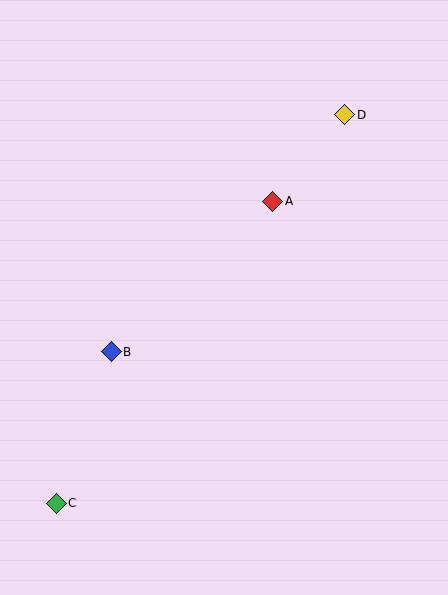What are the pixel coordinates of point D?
Point D is at (345, 115).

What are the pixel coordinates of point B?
Point B is at (111, 352).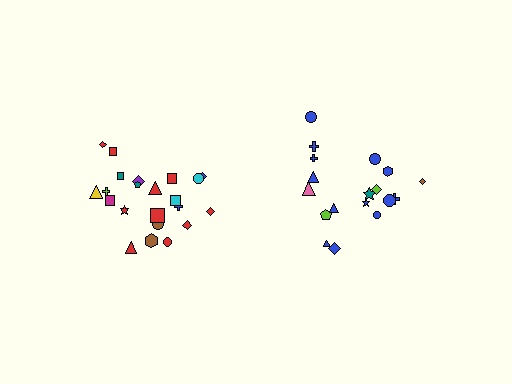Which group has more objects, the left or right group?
The left group.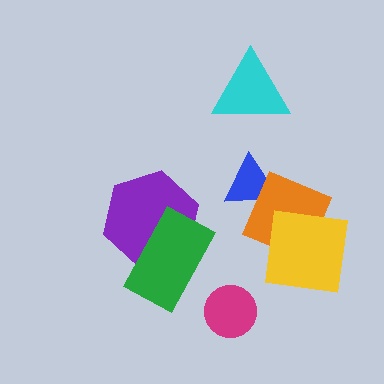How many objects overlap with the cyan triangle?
0 objects overlap with the cyan triangle.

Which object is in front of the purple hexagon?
The green rectangle is in front of the purple hexagon.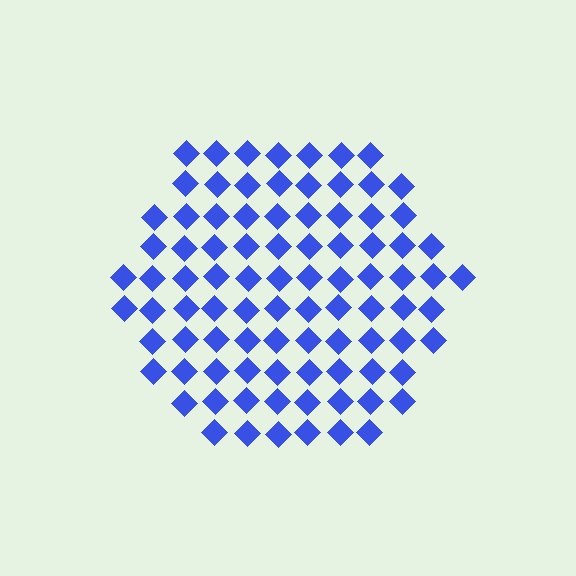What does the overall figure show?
The overall figure shows a hexagon.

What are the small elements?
The small elements are diamonds.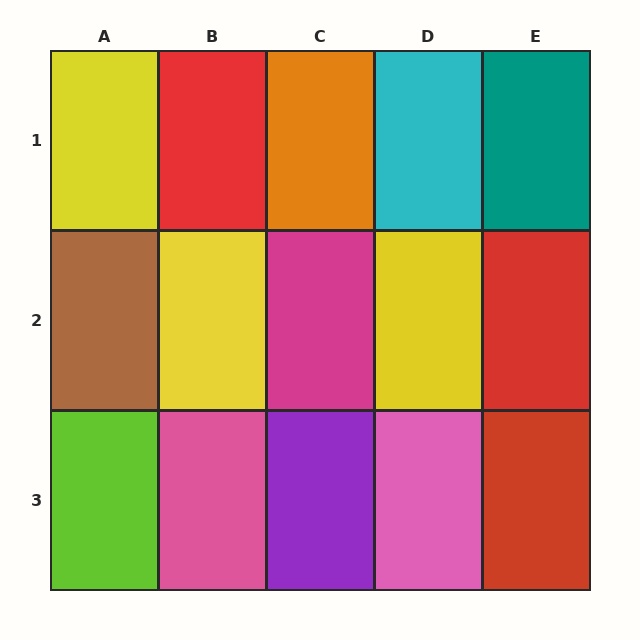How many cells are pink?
2 cells are pink.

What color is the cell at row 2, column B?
Yellow.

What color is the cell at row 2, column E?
Red.